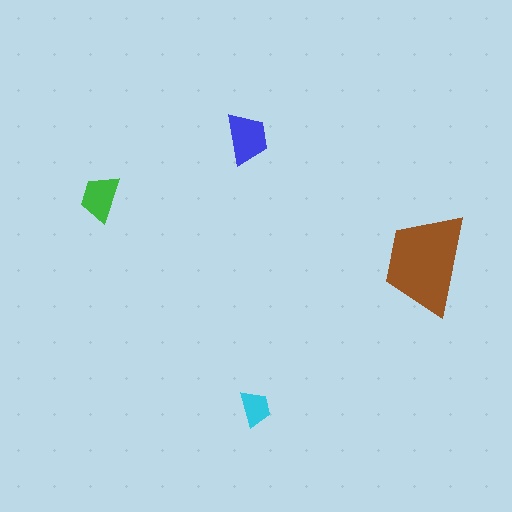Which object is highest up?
The blue trapezoid is topmost.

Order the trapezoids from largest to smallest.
the brown one, the blue one, the green one, the cyan one.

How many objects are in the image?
There are 4 objects in the image.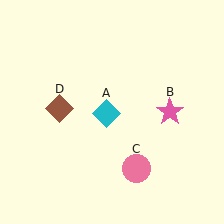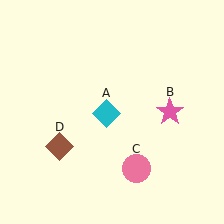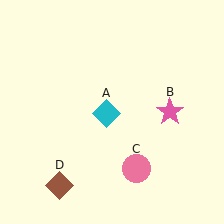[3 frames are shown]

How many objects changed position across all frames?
1 object changed position: brown diamond (object D).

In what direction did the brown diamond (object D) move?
The brown diamond (object D) moved down.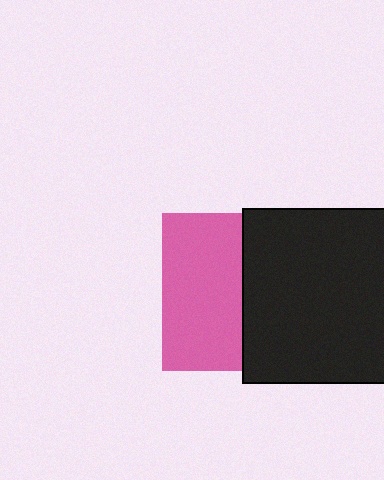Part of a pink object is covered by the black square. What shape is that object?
It is a square.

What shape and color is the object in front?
The object in front is a black square.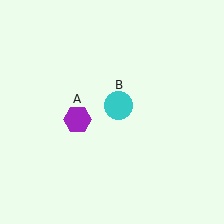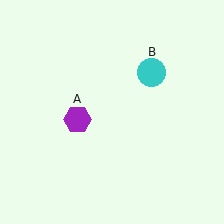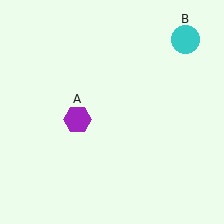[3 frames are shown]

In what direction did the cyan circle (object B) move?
The cyan circle (object B) moved up and to the right.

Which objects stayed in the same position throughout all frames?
Purple hexagon (object A) remained stationary.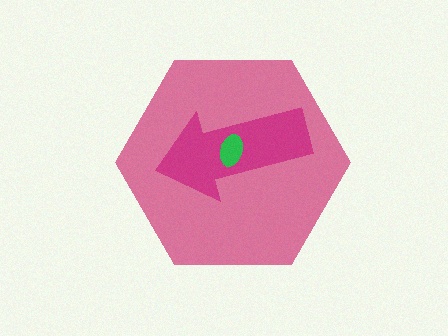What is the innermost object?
The green ellipse.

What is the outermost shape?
The pink hexagon.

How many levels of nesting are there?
3.